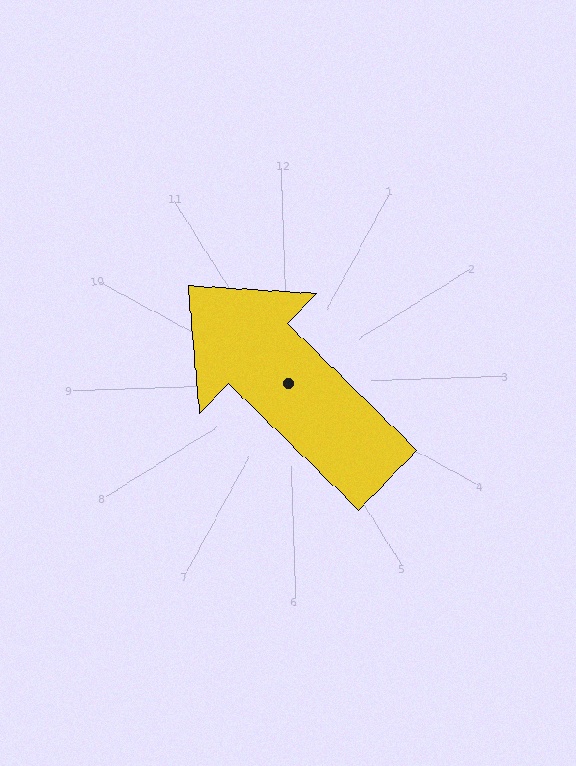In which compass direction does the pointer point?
Northwest.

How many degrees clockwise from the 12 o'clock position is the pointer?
Approximately 316 degrees.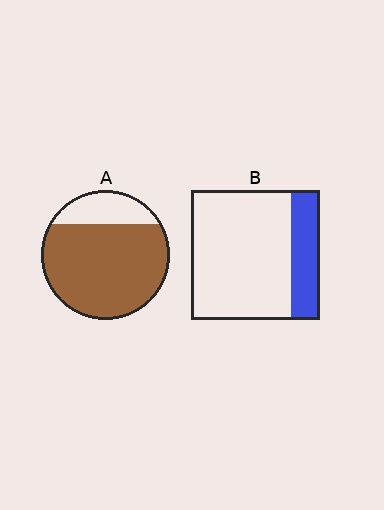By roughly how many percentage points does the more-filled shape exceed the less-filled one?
By roughly 55 percentage points (A over B).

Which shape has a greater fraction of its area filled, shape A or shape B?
Shape A.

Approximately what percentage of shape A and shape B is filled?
A is approximately 80% and B is approximately 20%.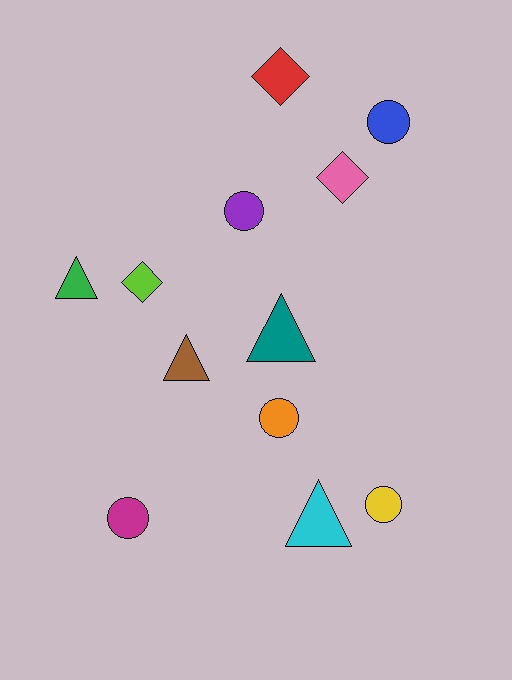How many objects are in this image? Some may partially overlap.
There are 12 objects.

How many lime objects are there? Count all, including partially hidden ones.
There is 1 lime object.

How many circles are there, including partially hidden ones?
There are 5 circles.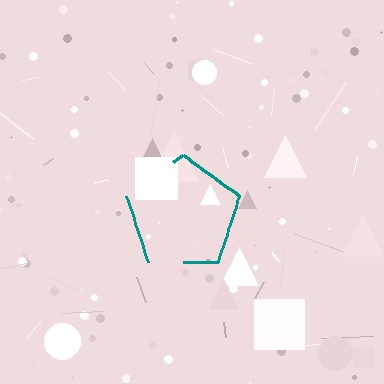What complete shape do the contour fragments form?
The contour fragments form a pentagon.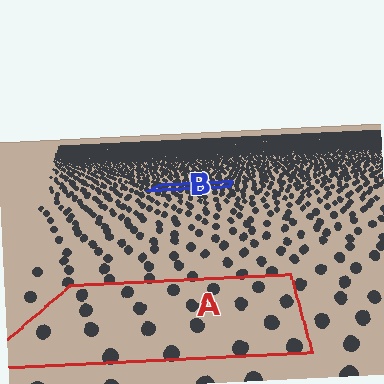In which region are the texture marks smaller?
The texture marks are smaller in region B, because it is farther away.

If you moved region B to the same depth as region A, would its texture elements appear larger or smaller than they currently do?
They would appear larger. At a closer depth, the same texture elements are projected at a bigger on-screen size.